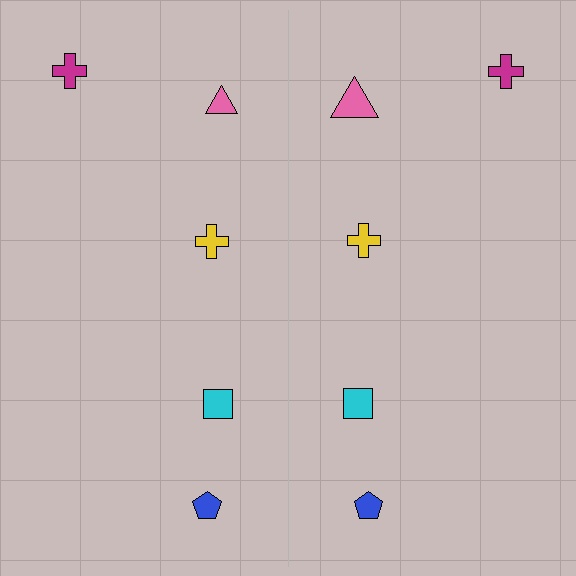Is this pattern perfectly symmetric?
No, the pattern is not perfectly symmetric. The pink triangle on the right side has a different size than its mirror counterpart.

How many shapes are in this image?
There are 10 shapes in this image.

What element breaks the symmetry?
The pink triangle on the right side has a different size than its mirror counterpart.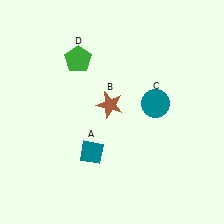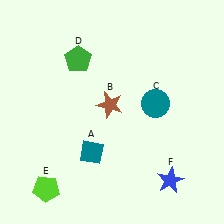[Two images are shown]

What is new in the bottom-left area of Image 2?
A lime pentagon (E) was added in the bottom-left area of Image 2.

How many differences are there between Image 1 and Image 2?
There are 2 differences between the two images.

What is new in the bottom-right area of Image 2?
A blue star (F) was added in the bottom-right area of Image 2.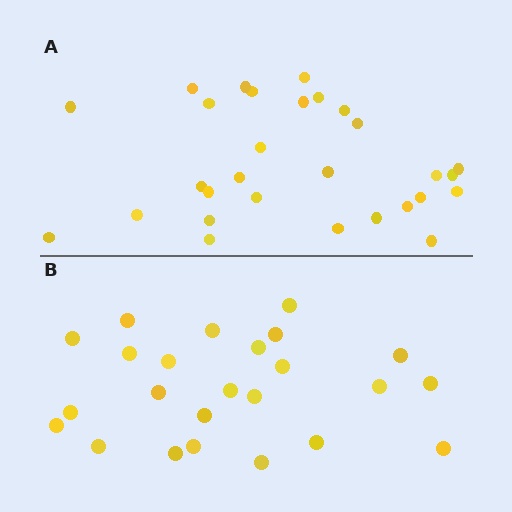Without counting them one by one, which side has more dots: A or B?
Region A (the top region) has more dots.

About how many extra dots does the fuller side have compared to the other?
Region A has about 5 more dots than region B.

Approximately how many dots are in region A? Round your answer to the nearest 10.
About 30 dots. (The exact count is 29, which rounds to 30.)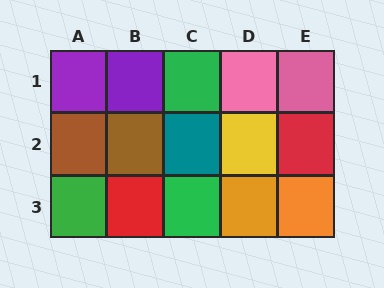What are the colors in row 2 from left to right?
Brown, brown, teal, yellow, red.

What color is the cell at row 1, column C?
Green.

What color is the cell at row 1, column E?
Pink.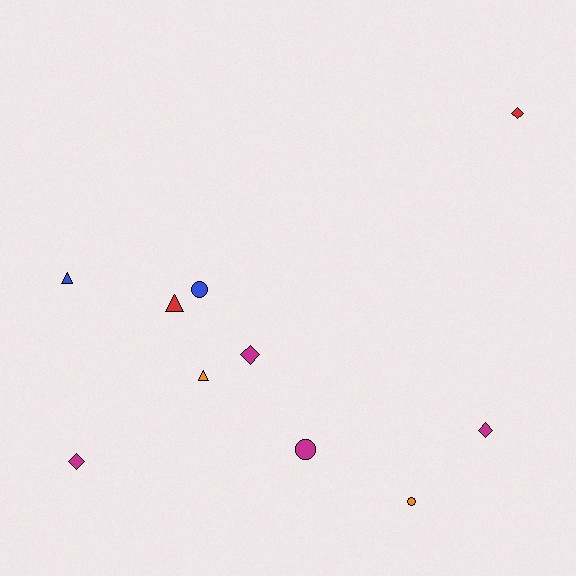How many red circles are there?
There are no red circles.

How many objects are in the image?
There are 10 objects.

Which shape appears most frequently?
Diamond, with 4 objects.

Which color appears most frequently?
Magenta, with 4 objects.